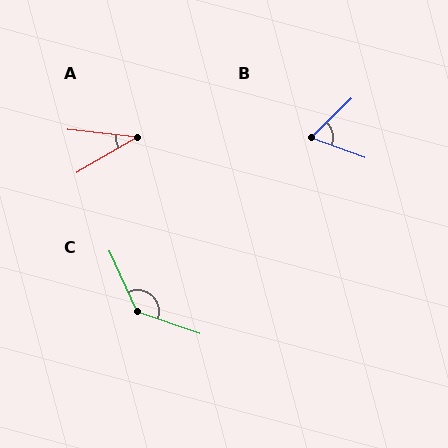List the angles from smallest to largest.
A (36°), B (64°), C (134°).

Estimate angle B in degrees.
Approximately 64 degrees.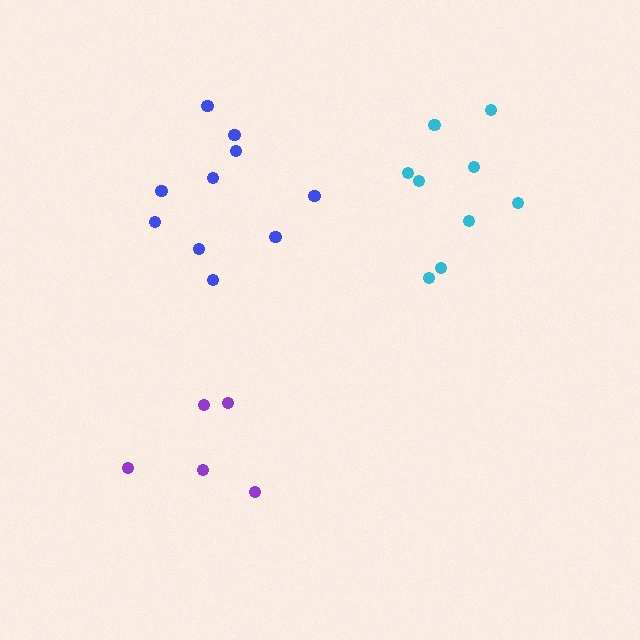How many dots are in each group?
Group 1: 5 dots, Group 2: 10 dots, Group 3: 9 dots (24 total).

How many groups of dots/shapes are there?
There are 3 groups.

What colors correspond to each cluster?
The clusters are colored: purple, blue, cyan.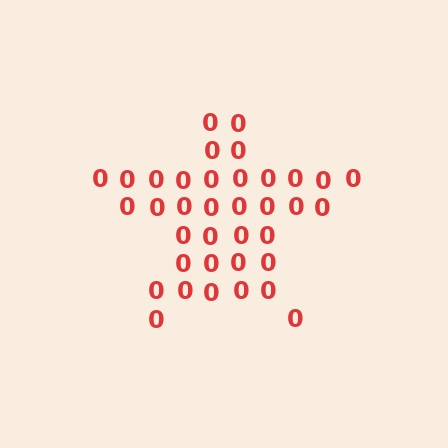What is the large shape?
The large shape is a star.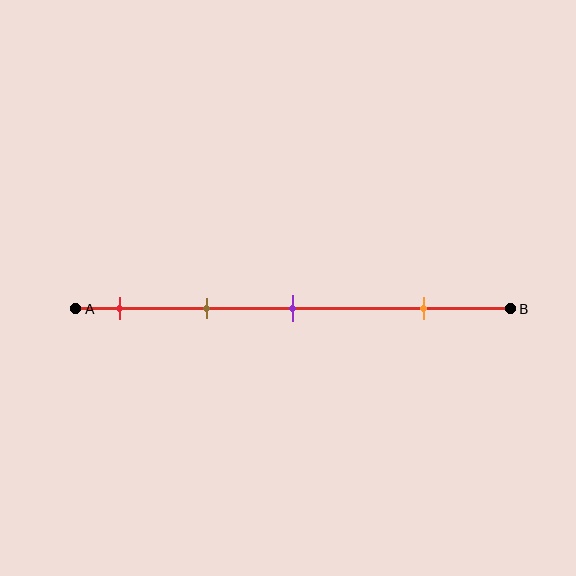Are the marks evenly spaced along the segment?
No, the marks are not evenly spaced.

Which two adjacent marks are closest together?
The red and brown marks are the closest adjacent pair.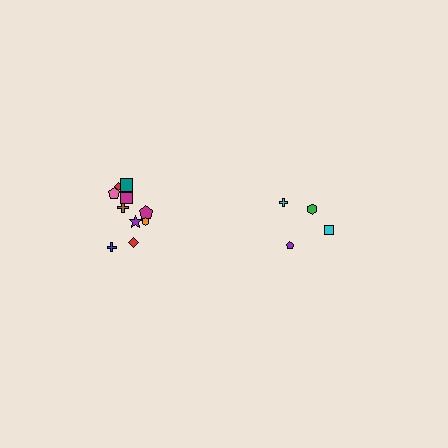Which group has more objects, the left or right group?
The left group.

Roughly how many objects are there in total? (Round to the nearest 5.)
Roughly 15 objects in total.